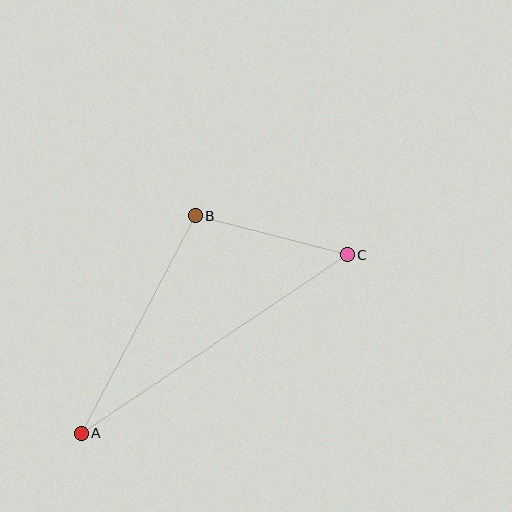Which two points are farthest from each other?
Points A and C are farthest from each other.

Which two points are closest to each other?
Points B and C are closest to each other.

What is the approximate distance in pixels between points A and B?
The distance between A and B is approximately 246 pixels.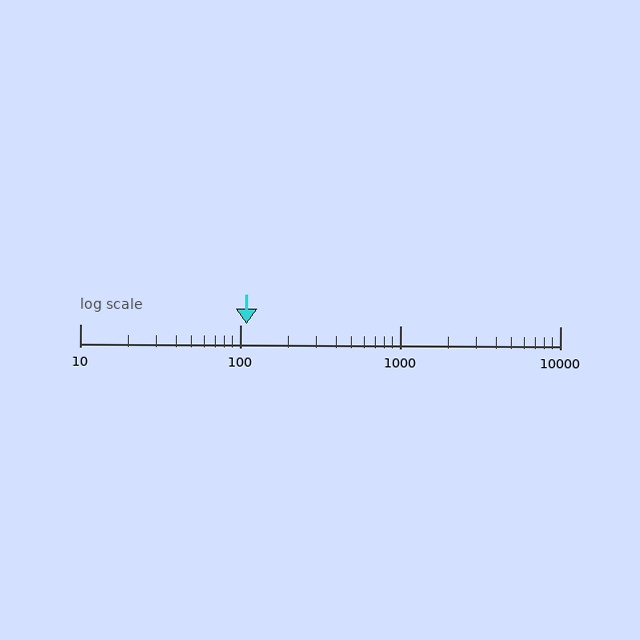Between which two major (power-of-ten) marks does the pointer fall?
The pointer is between 100 and 1000.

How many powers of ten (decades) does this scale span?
The scale spans 3 decades, from 10 to 10000.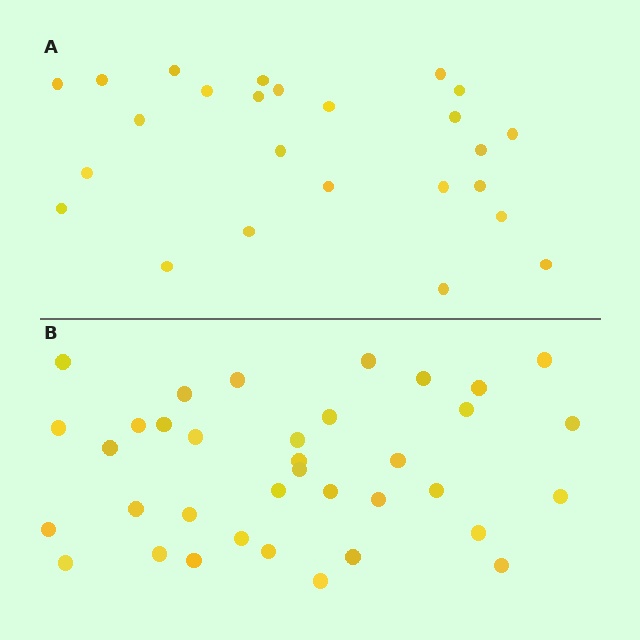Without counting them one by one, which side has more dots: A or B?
Region B (the bottom region) has more dots.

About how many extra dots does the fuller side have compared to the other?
Region B has roughly 12 or so more dots than region A.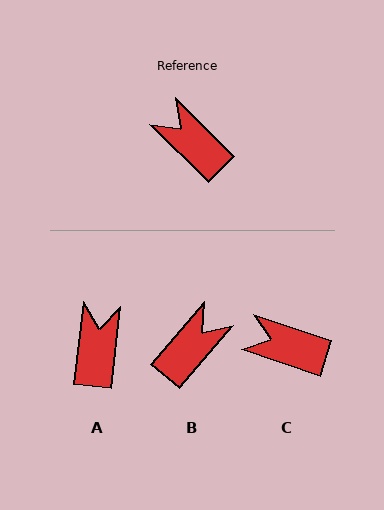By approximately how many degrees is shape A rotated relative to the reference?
Approximately 52 degrees clockwise.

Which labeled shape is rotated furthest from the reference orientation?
B, about 86 degrees away.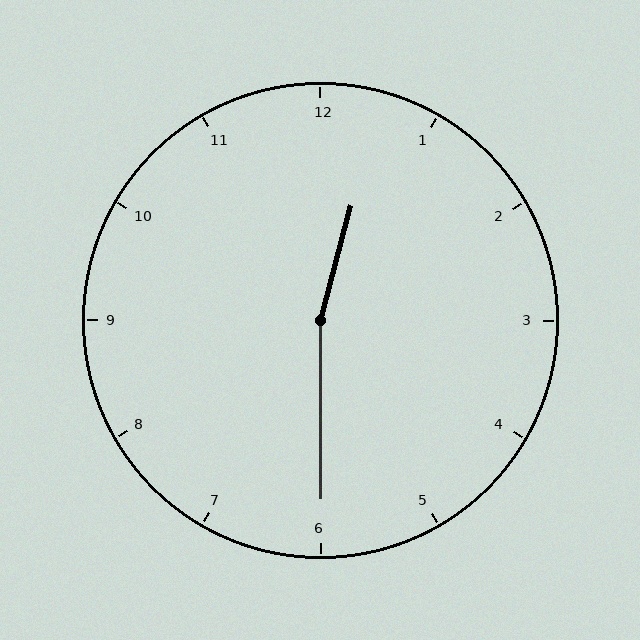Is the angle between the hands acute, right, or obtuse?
It is obtuse.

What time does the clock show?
12:30.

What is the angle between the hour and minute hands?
Approximately 165 degrees.